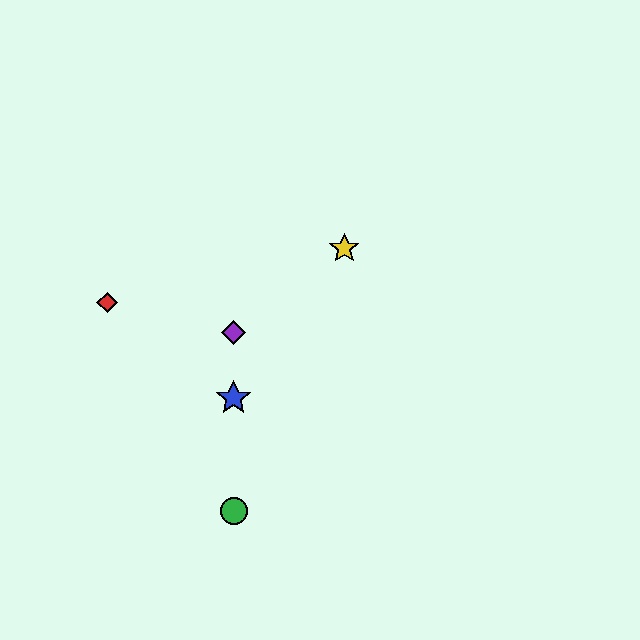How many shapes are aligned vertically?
3 shapes (the blue star, the green circle, the purple diamond) are aligned vertically.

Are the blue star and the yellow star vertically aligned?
No, the blue star is at x≈234 and the yellow star is at x≈344.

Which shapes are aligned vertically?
The blue star, the green circle, the purple diamond are aligned vertically.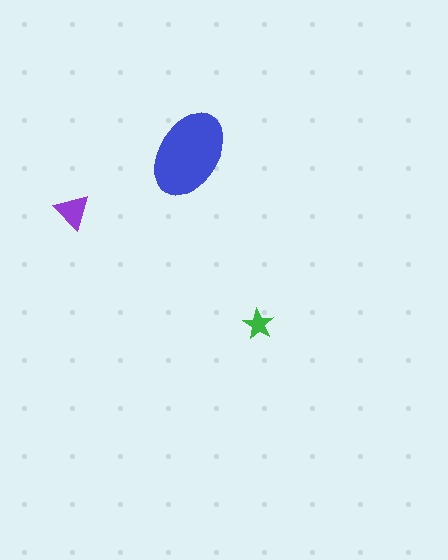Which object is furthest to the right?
The green star is rightmost.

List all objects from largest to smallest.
The blue ellipse, the purple triangle, the green star.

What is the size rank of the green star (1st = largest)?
3rd.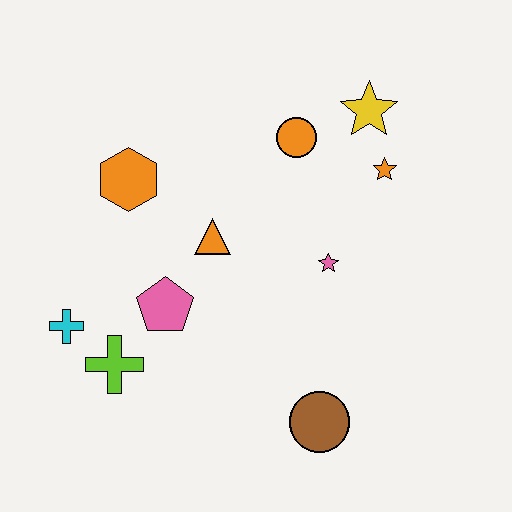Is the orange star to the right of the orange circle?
Yes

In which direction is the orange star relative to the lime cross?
The orange star is to the right of the lime cross.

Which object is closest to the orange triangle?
The pink pentagon is closest to the orange triangle.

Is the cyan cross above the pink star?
No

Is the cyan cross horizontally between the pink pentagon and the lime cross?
No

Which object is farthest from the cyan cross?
The yellow star is farthest from the cyan cross.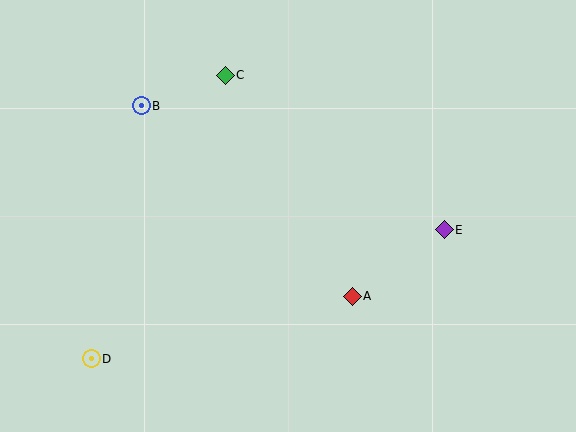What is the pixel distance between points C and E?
The distance between C and E is 268 pixels.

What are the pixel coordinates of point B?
Point B is at (141, 106).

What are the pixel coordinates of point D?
Point D is at (91, 359).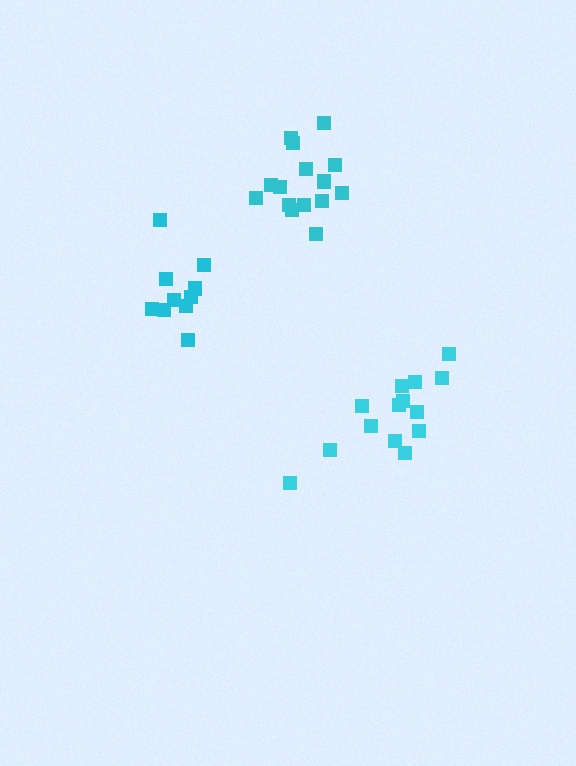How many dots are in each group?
Group 1: 10 dots, Group 2: 15 dots, Group 3: 14 dots (39 total).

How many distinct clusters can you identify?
There are 3 distinct clusters.